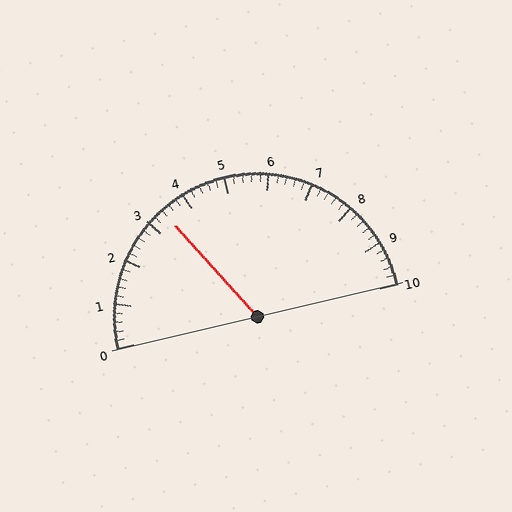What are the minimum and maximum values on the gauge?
The gauge ranges from 0 to 10.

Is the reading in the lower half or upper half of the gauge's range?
The reading is in the lower half of the range (0 to 10).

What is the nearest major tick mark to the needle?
The nearest major tick mark is 3.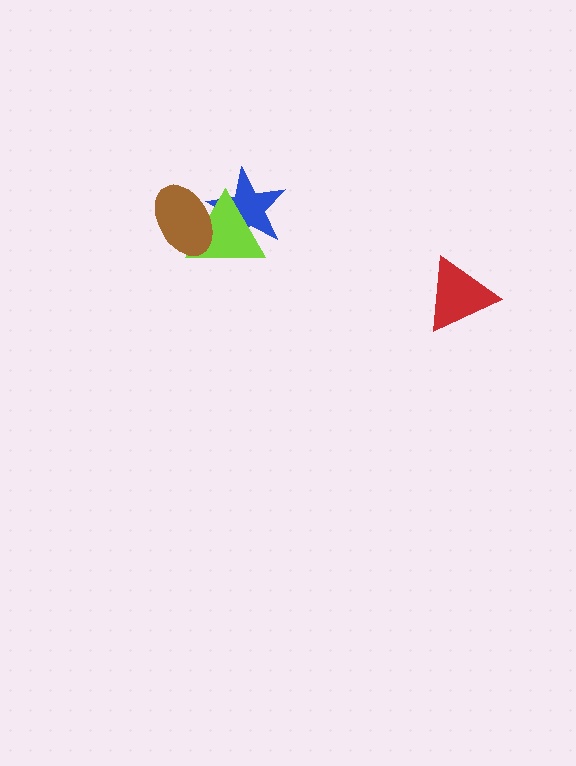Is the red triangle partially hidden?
No, no other shape covers it.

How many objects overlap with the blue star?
2 objects overlap with the blue star.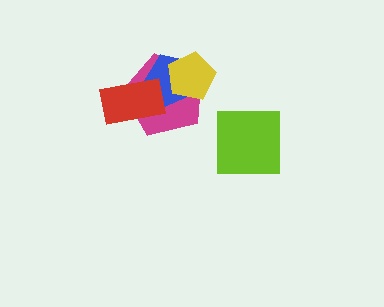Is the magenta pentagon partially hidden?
Yes, it is partially covered by another shape.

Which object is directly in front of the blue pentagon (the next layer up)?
The red rectangle is directly in front of the blue pentagon.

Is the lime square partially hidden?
No, no other shape covers it.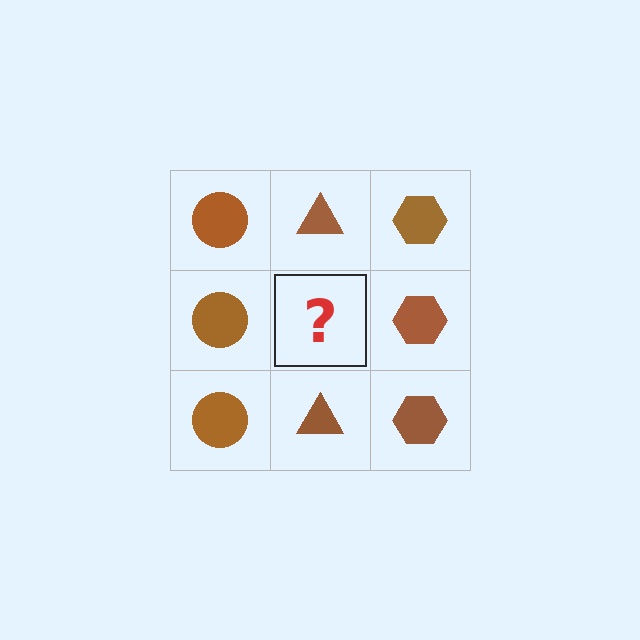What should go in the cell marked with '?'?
The missing cell should contain a brown triangle.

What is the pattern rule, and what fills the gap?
The rule is that each column has a consistent shape. The gap should be filled with a brown triangle.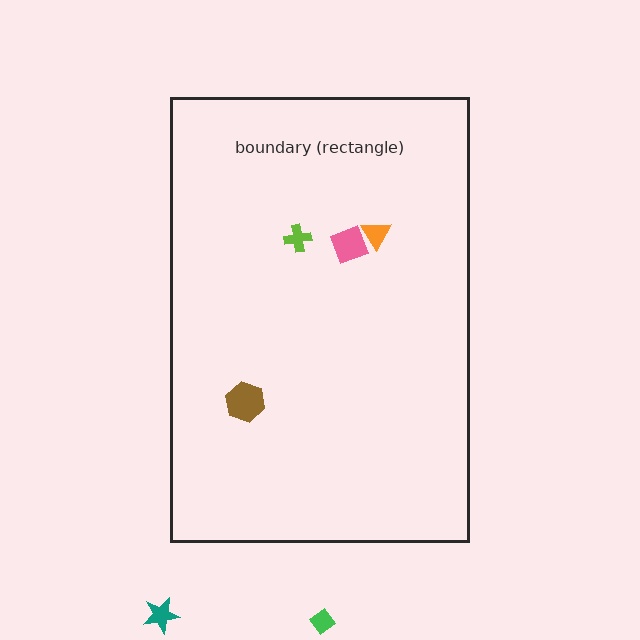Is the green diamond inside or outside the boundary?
Outside.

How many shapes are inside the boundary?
4 inside, 2 outside.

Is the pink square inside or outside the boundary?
Inside.